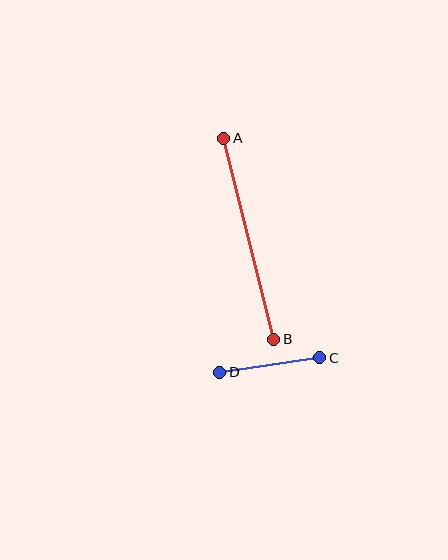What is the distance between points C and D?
The distance is approximately 101 pixels.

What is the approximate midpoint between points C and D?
The midpoint is at approximately (270, 365) pixels.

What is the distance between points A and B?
The distance is approximately 207 pixels.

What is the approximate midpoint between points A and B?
The midpoint is at approximately (249, 239) pixels.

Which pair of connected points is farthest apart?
Points A and B are farthest apart.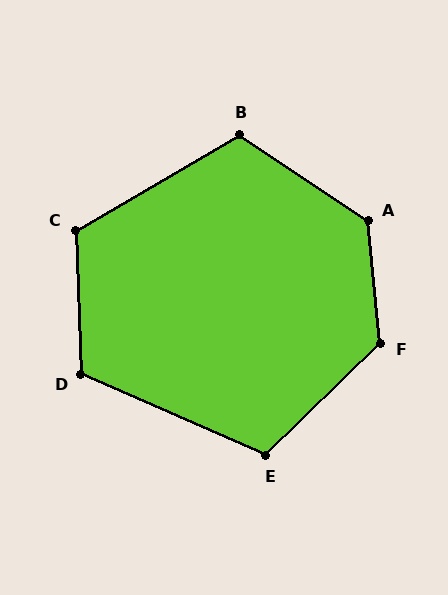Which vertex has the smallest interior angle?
E, at approximately 112 degrees.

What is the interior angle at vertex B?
Approximately 116 degrees (obtuse).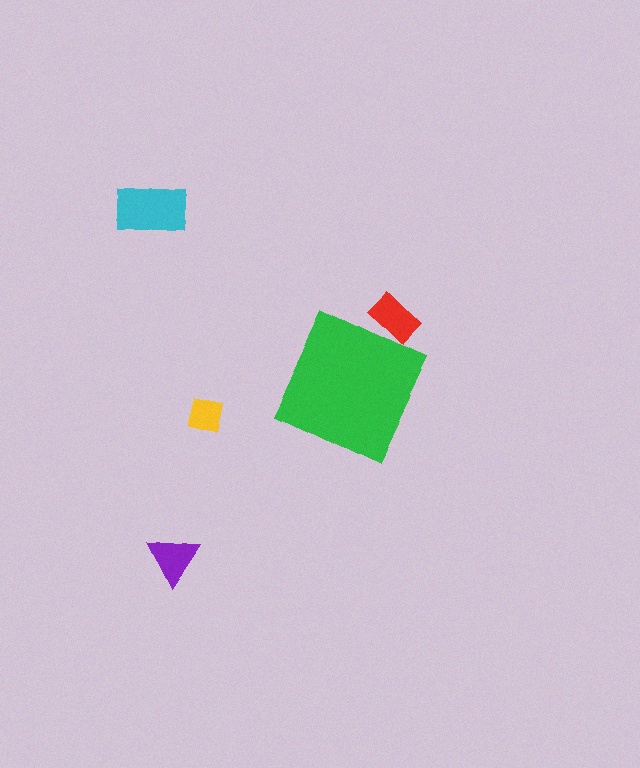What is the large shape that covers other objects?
A green diamond.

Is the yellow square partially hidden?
No, the yellow square is fully visible.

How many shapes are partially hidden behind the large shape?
1 shape is partially hidden.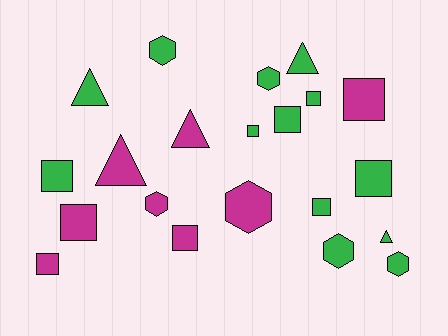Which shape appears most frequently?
Square, with 10 objects.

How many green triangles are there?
There are 3 green triangles.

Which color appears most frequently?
Green, with 13 objects.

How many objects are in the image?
There are 21 objects.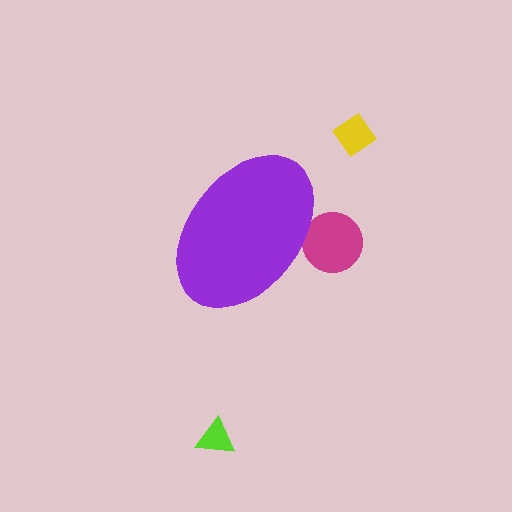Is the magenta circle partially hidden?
Yes, the magenta circle is partially hidden behind the purple ellipse.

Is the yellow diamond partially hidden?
No, the yellow diamond is fully visible.